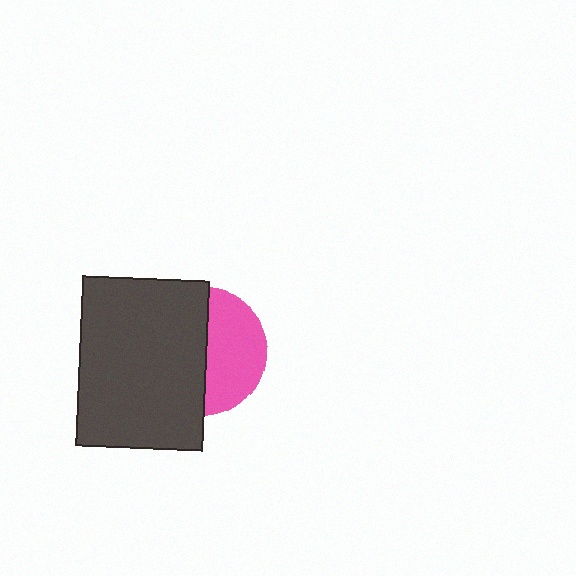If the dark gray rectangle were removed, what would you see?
You would see the complete pink circle.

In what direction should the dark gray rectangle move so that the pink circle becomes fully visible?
The dark gray rectangle should move left. That is the shortest direction to clear the overlap and leave the pink circle fully visible.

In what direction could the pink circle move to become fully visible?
The pink circle could move right. That would shift it out from behind the dark gray rectangle entirely.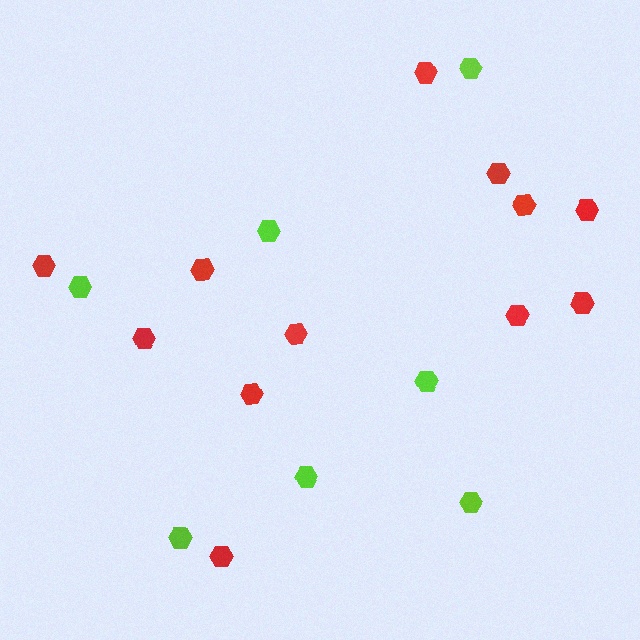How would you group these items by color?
There are 2 groups: one group of lime hexagons (7) and one group of red hexagons (12).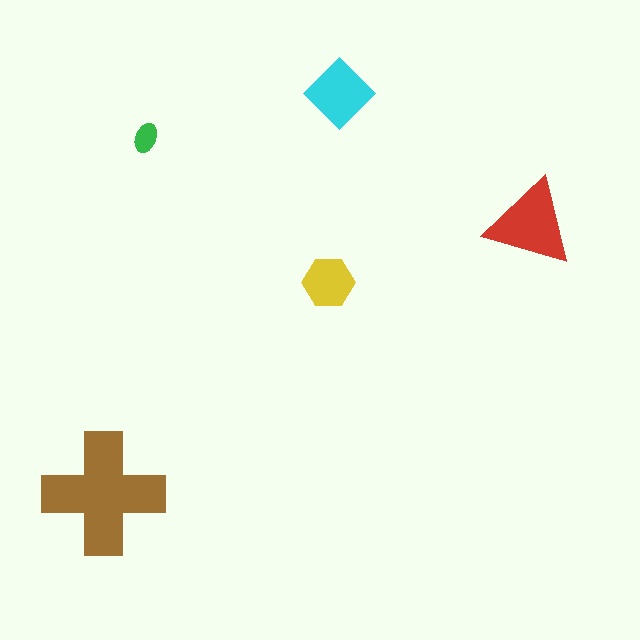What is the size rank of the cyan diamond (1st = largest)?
3rd.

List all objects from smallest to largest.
The green ellipse, the yellow hexagon, the cyan diamond, the red triangle, the brown cross.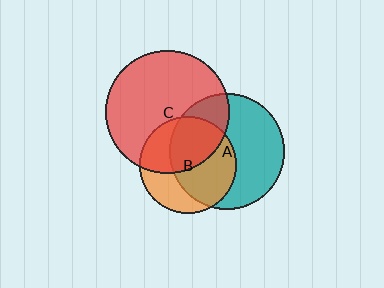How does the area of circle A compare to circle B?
Approximately 1.4 times.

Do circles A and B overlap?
Yes.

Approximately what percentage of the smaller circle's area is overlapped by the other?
Approximately 60%.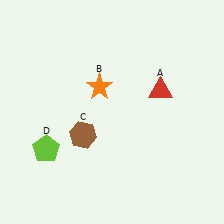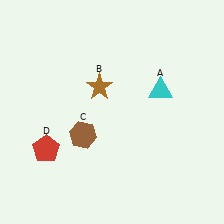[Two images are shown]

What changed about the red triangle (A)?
In Image 1, A is red. In Image 2, it changed to cyan.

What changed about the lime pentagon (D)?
In Image 1, D is lime. In Image 2, it changed to red.